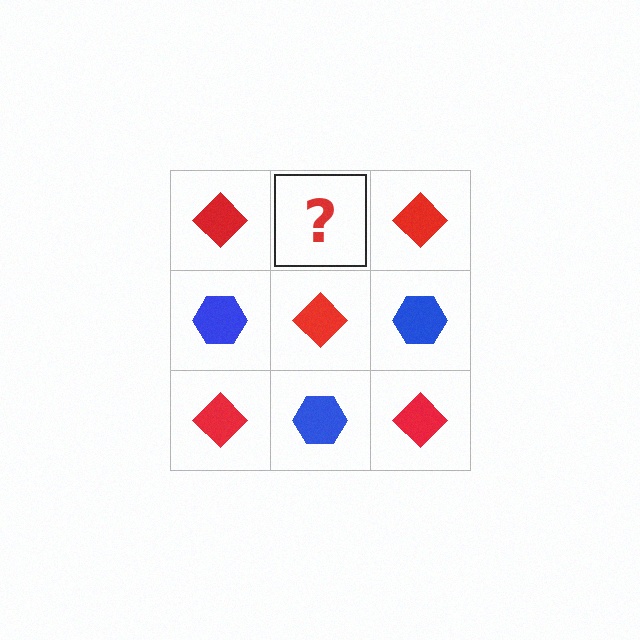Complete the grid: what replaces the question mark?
The question mark should be replaced with a blue hexagon.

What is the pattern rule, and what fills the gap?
The rule is that it alternates red diamond and blue hexagon in a checkerboard pattern. The gap should be filled with a blue hexagon.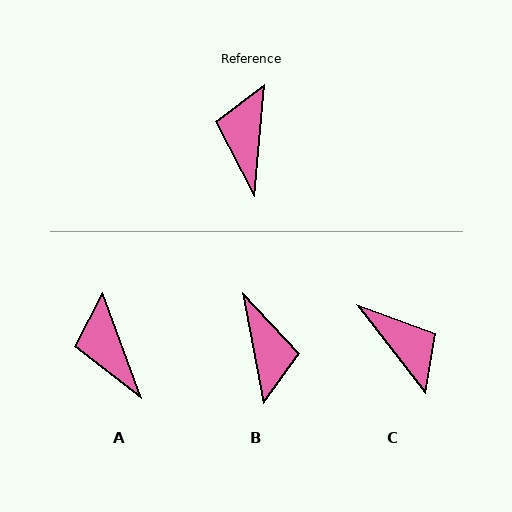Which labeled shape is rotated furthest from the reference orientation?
B, about 164 degrees away.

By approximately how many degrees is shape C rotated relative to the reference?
Approximately 137 degrees clockwise.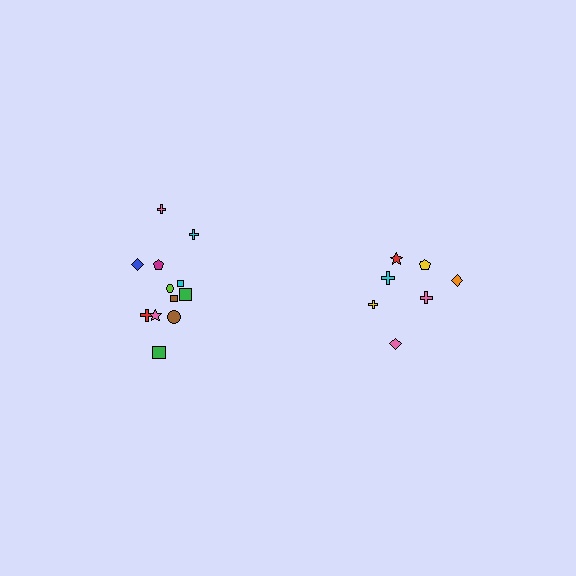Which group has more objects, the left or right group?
The left group.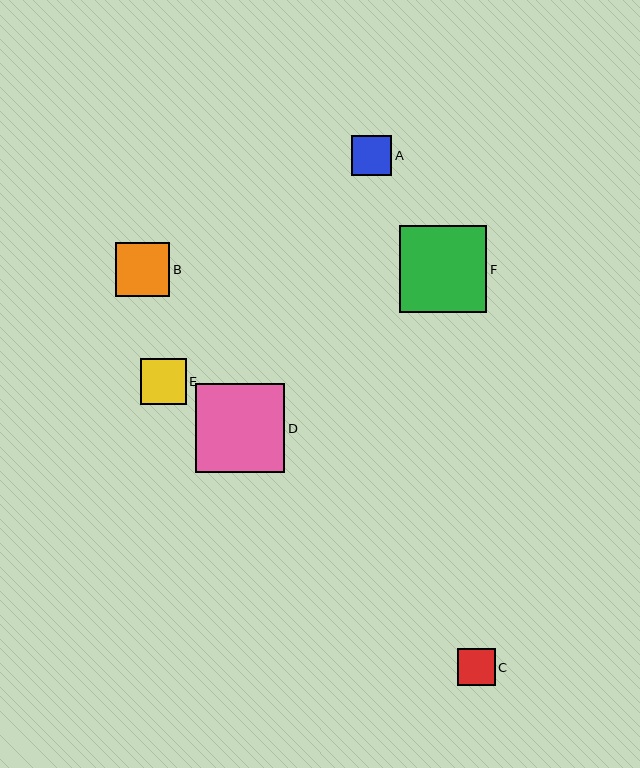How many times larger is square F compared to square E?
Square F is approximately 1.9 times the size of square E.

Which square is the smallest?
Square C is the smallest with a size of approximately 38 pixels.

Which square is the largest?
Square D is the largest with a size of approximately 90 pixels.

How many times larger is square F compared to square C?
Square F is approximately 2.3 times the size of square C.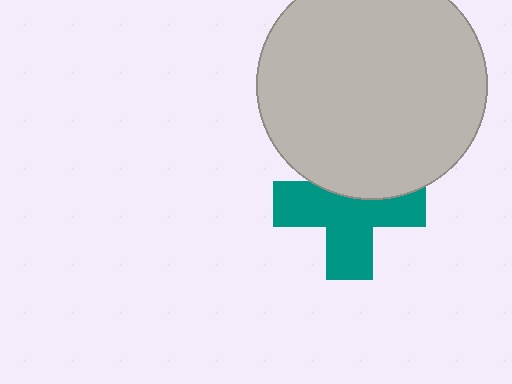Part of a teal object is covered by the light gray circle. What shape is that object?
It is a cross.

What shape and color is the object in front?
The object in front is a light gray circle.